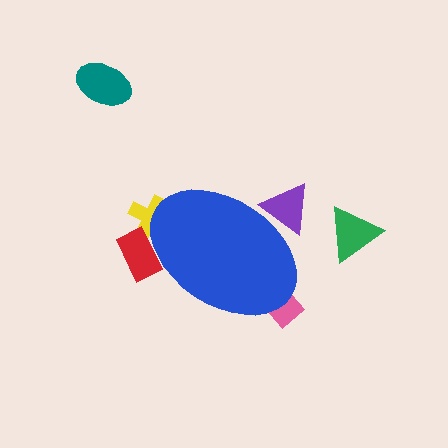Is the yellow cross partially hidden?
Yes, the yellow cross is partially hidden behind the blue ellipse.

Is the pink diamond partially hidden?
Yes, the pink diamond is partially hidden behind the blue ellipse.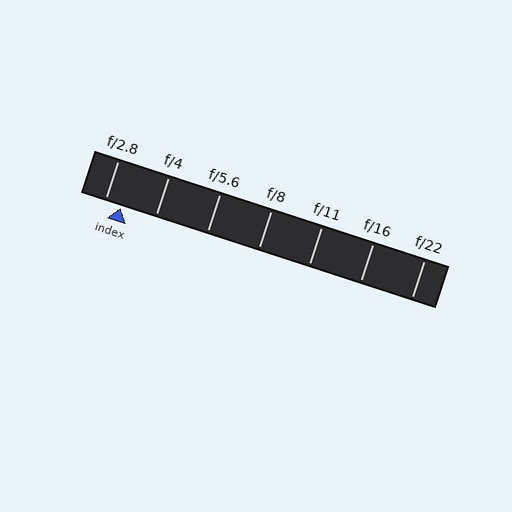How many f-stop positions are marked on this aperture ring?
There are 7 f-stop positions marked.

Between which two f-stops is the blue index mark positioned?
The index mark is between f/2.8 and f/4.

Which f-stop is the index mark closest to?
The index mark is closest to f/2.8.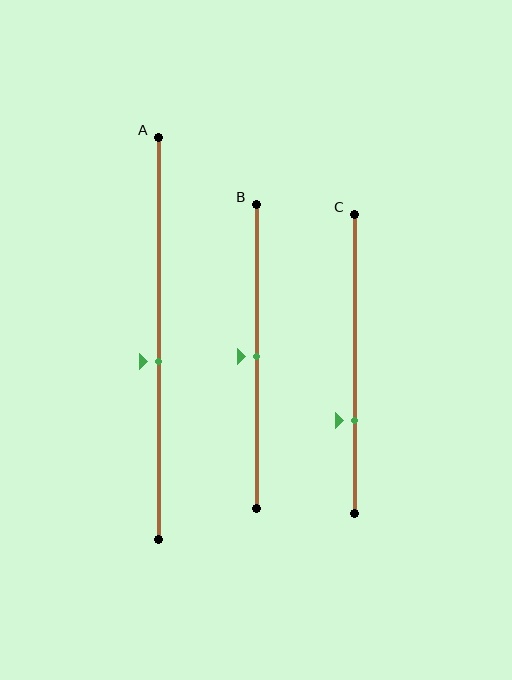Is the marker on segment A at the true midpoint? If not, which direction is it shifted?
No, the marker on segment A is shifted downward by about 6% of the segment length.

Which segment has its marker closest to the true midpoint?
Segment B has its marker closest to the true midpoint.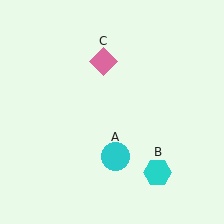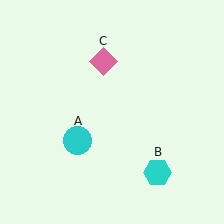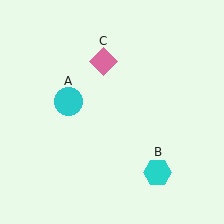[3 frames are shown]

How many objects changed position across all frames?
1 object changed position: cyan circle (object A).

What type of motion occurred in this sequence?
The cyan circle (object A) rotated clockwise around the center of the scene.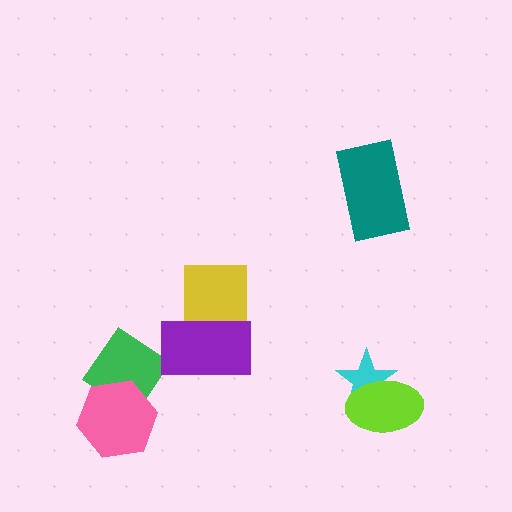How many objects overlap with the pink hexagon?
1 object overlaps with the pink hexagon.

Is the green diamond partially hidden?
Yes, it is partially covered by another shape.